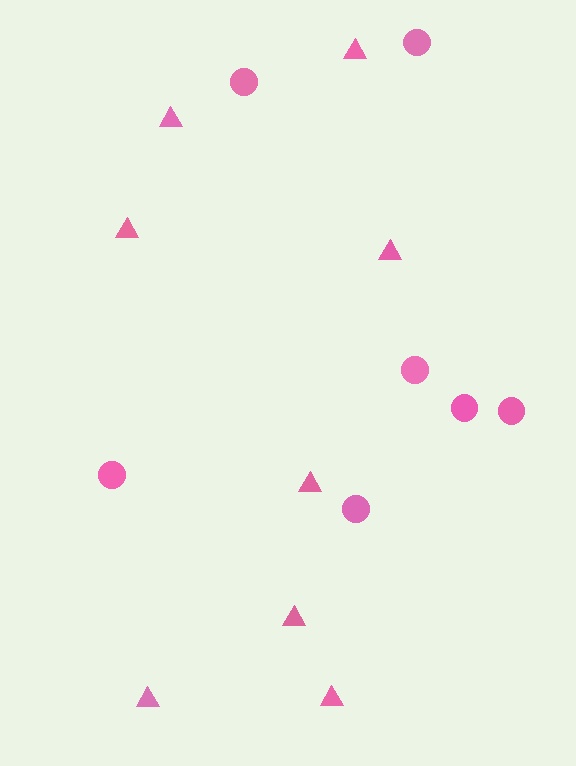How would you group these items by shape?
There are 2 groups: one group of triangles (8) and one group of circles (7).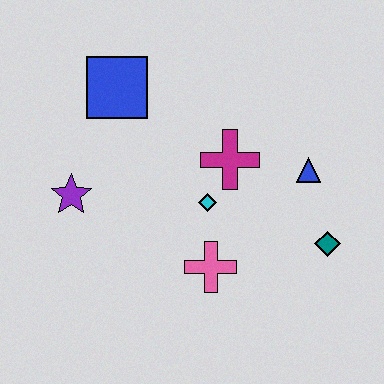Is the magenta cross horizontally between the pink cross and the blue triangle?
Yes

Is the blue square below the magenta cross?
No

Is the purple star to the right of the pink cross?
No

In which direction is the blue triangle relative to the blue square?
The blue triangle is to the right of the blue square.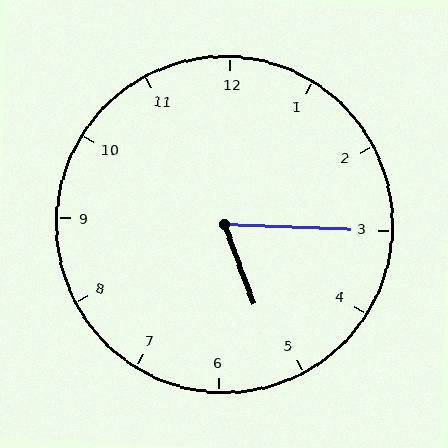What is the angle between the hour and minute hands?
Approximately 68 degrees.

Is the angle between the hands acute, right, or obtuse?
It is acute.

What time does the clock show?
5:15.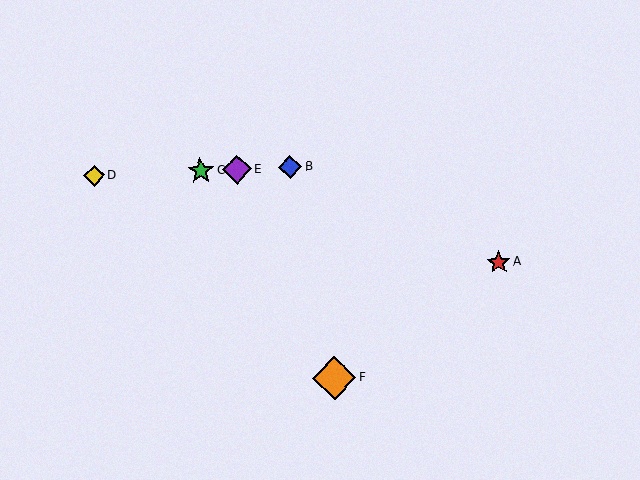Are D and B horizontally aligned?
Yes, both are at y≈176.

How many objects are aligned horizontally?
4 objects (B, C, D, E) are aligned horizontally.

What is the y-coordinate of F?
Object F is at y≈378.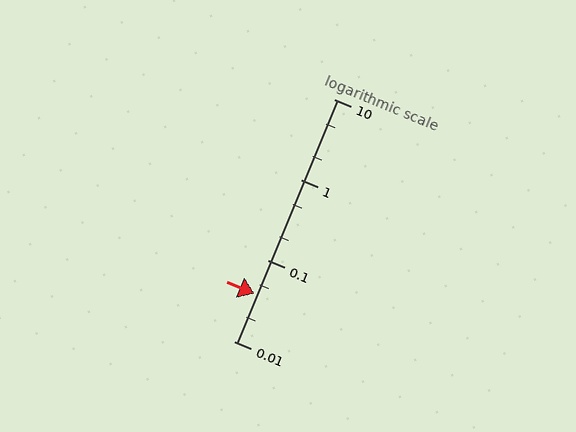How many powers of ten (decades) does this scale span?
The scale spans 3 decades, from 0.01 to 10.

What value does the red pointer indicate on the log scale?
The pointer indicates approximately 0.039.